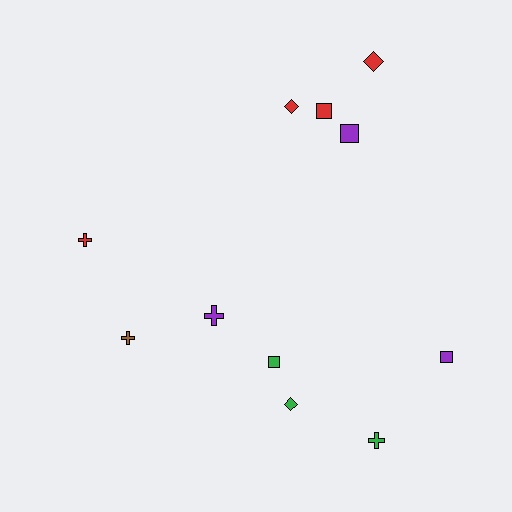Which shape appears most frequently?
Cross, with 4 objects.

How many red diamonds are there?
There are 2 red diamonds.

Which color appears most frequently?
Red, with 4 objects.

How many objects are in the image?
There are 11 objects.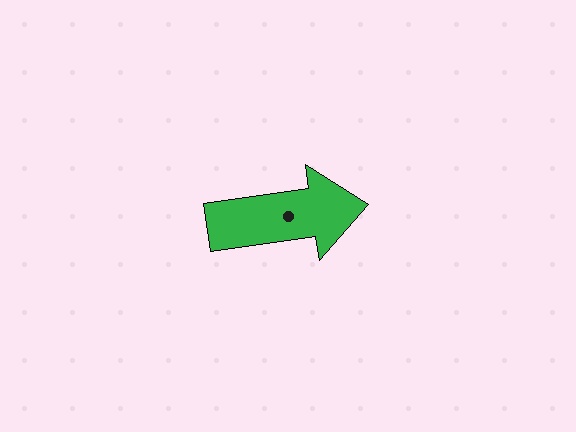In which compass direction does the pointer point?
East.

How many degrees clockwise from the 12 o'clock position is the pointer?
Approximately 82 degrees.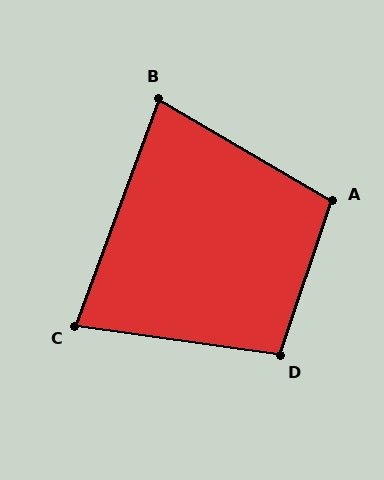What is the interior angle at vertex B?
Approximately 80 degrees (acute).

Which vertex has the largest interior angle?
A, at approximately 102 degrees.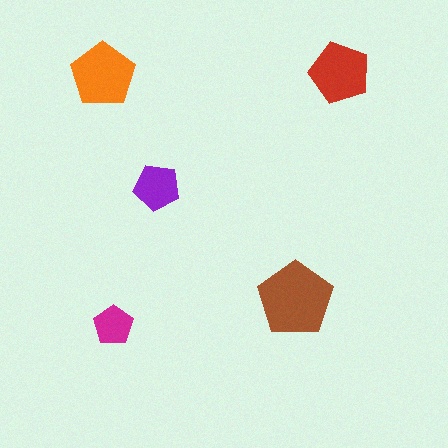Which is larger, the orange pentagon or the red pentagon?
The orange one.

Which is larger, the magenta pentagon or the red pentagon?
The red one.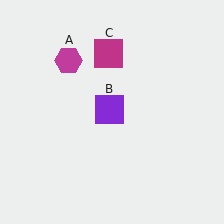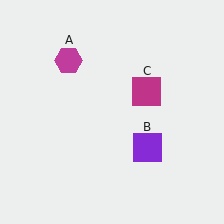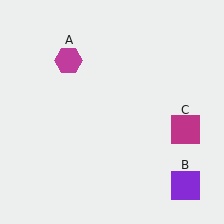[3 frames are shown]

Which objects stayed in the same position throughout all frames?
Magenta hexagon (object A) remained stationary.